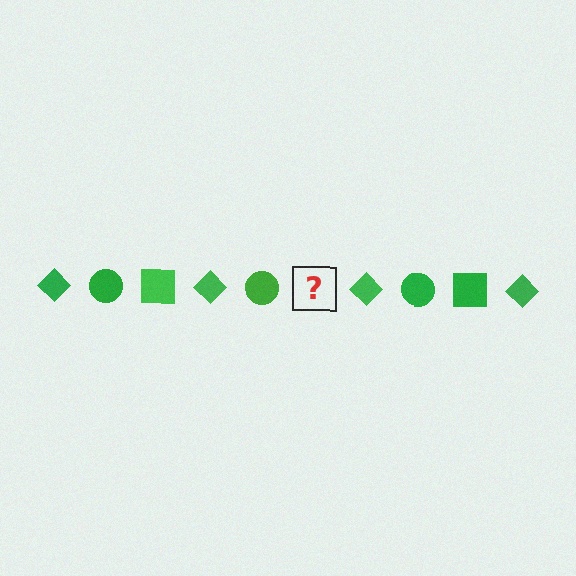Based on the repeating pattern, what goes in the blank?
The blank should be a green square.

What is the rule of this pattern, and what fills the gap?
The rule is that the pattern cycles through diamond, circle, square shapes in green. The gap should be filled with a green square.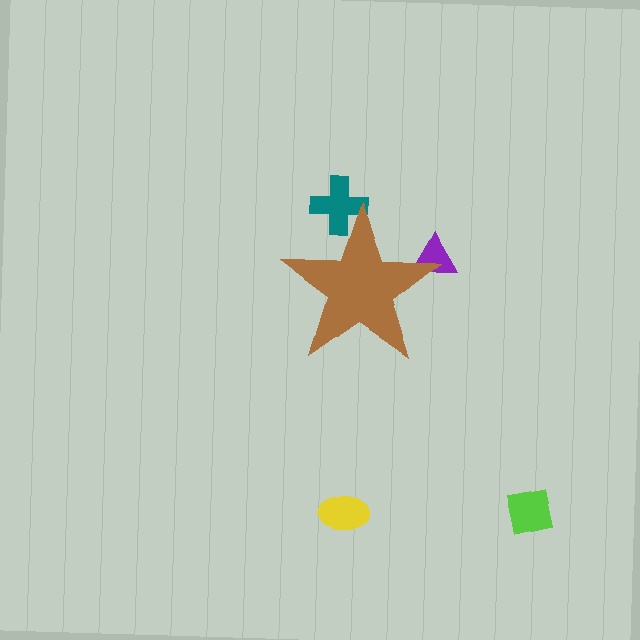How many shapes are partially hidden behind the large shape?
2 shapes are partially hidden.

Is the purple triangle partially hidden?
Yes, the purple triangle is partially hidden behind the brown star.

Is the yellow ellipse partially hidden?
No, the yellow ellipse is fully visible.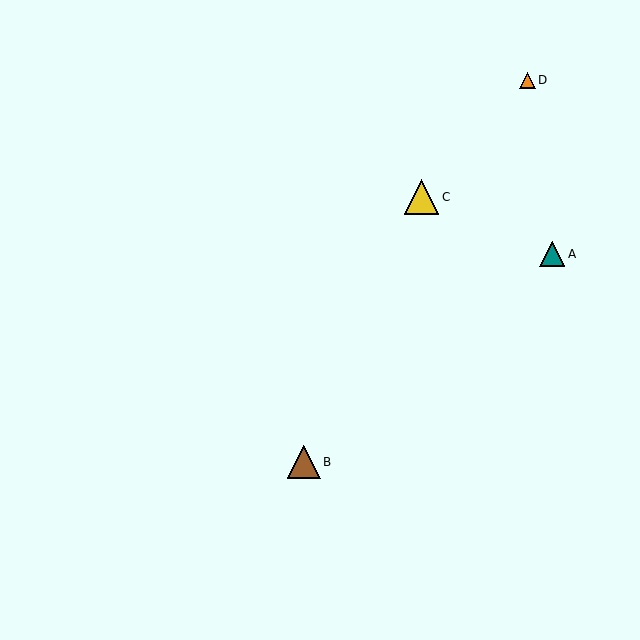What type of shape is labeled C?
Shape C is a yellow triangle.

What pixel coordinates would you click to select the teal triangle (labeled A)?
Click at (552, 254) to select the teal triangle A.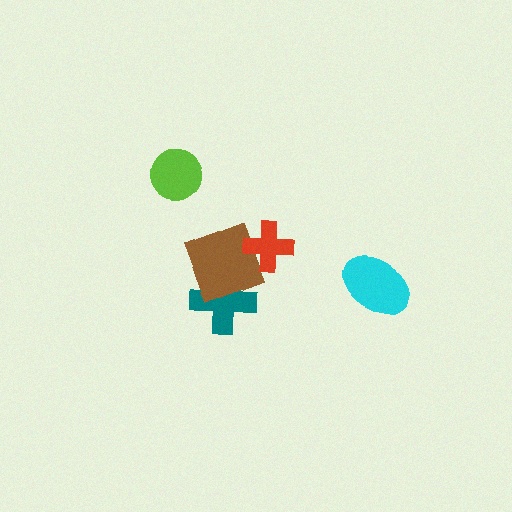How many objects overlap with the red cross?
1 object overlaps with the red cross.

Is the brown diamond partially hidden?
Yes, it is partially covered by another shape.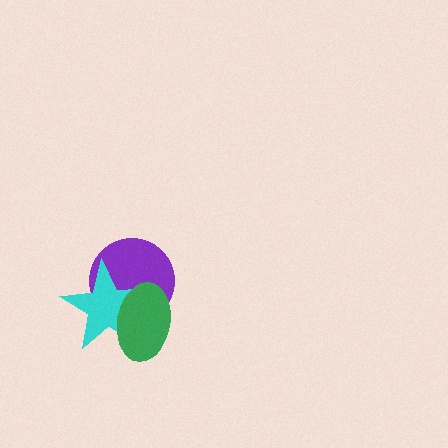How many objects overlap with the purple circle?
2 objects overlap with the purple circle.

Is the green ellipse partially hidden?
No, no other shape covers it.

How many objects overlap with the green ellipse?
2 objects overlap with the green ellipse.